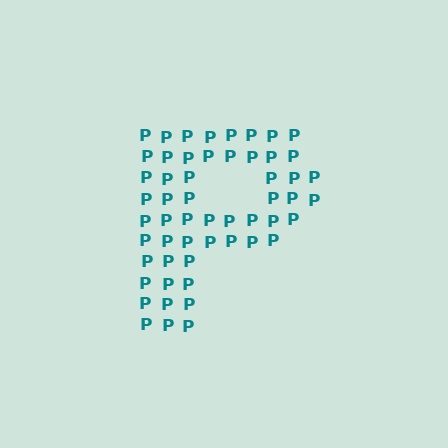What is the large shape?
The large shape is the letter P.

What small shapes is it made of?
It is made of small letter P's.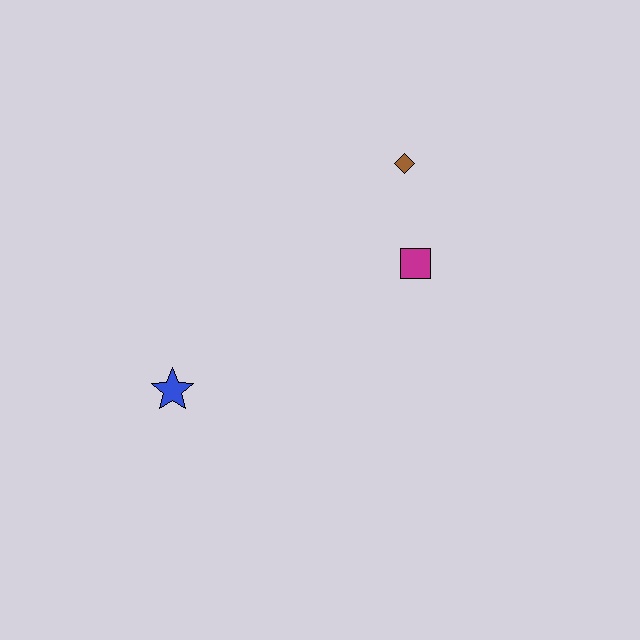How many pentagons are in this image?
There are no pentagons.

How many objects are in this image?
There are 3 objects.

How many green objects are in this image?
There are no green objects.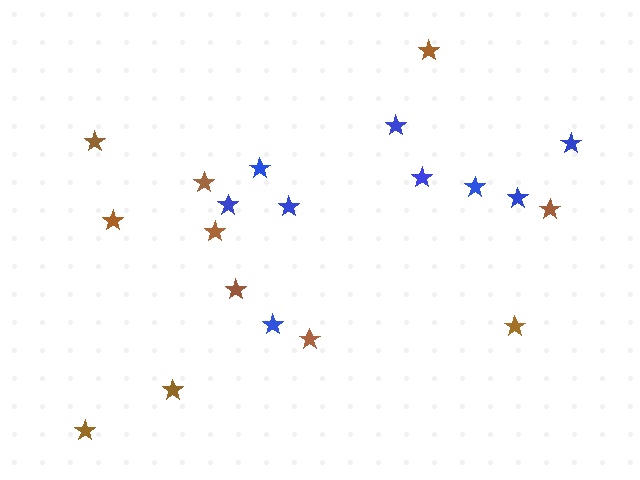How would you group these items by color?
There are 2 groups: one group of blue stars (9) and one group of brown stars (11).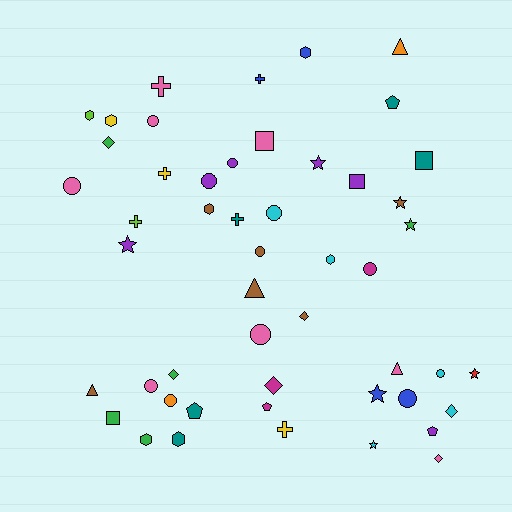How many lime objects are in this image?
There are 2 lime objects.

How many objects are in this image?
There are 50 objects.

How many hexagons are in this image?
There are 7 hexagons.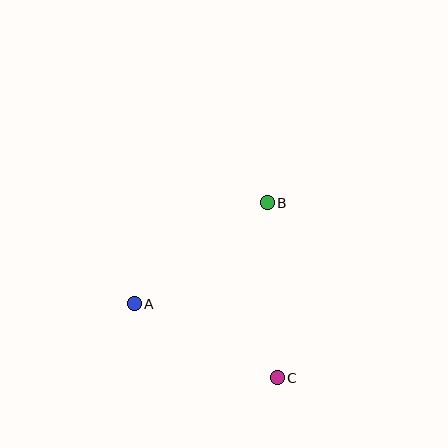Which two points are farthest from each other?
Points B and C are farthest from each other.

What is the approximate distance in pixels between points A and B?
The distance between A and B is approximately 167 pixels.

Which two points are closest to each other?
Points A and C are closest to each other.